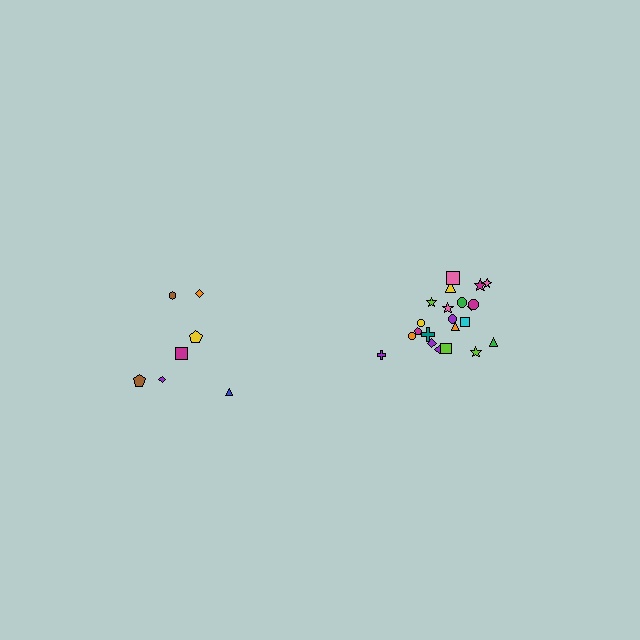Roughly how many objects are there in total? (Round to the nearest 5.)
Roughly 30 objects in total.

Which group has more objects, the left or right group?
The right group.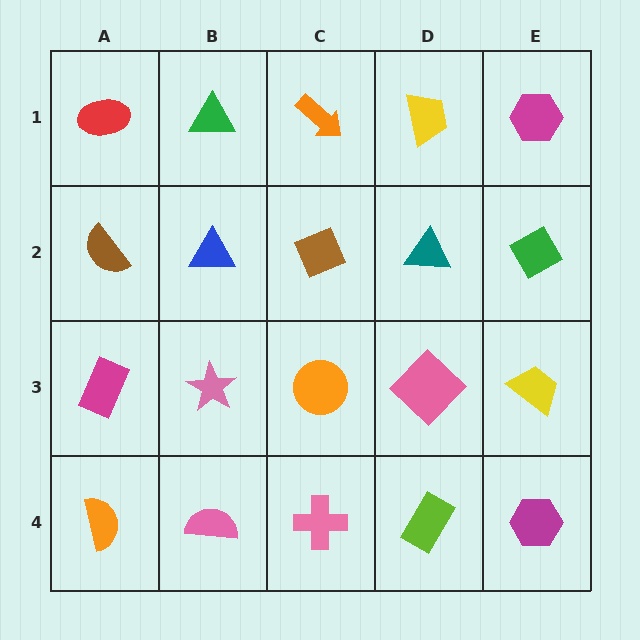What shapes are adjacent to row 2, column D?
A yellow trapezoid (row 1, column D), a pink diamond (row 3, column D), a brown diamond (row 2, column C), a green diamond (row 2, column E).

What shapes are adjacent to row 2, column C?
An orange arrow (row 1, column C), an orange circle (row 3, column C), a blue triangle (row 2, column B), a teal triangle (row 2, column D).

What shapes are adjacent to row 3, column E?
A green diamond (row 2, column E), a magenta hexagon (row 4, column E), a pink diamond (row 3, column D).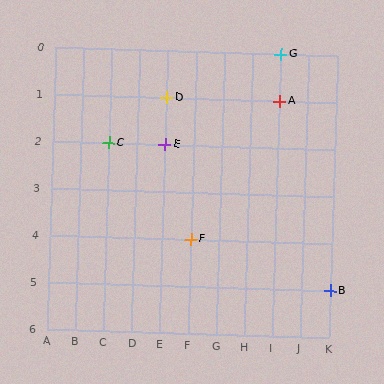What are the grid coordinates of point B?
Point B is at grid coordinates (K, 5).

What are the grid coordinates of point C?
Point C is at grid coordinates (C, 2).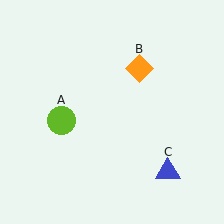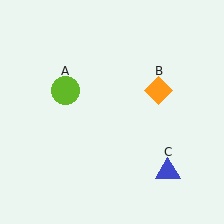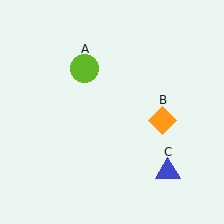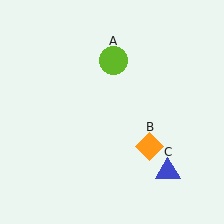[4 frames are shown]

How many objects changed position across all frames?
2 objects changed position: lime circle (object A), orange diamond (object B).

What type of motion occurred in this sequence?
The lime circle (object A), orange diamond (object B) rotated clockwise around the center of the scene.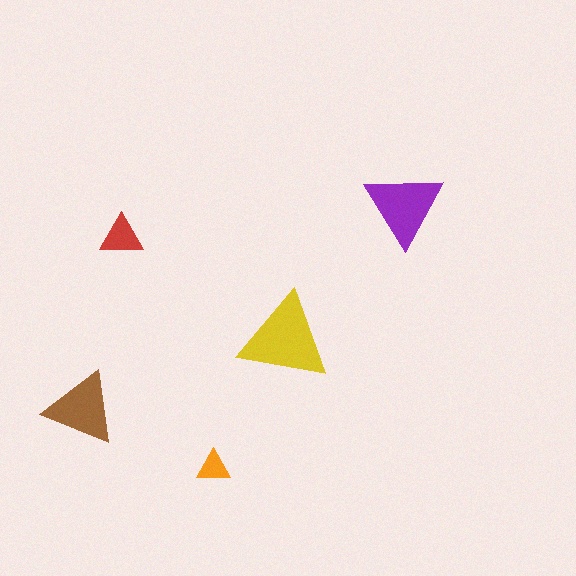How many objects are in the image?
There are 5 objects in the image.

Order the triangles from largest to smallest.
the yellow one, the purple one, the brown one, the red one, the orange one.